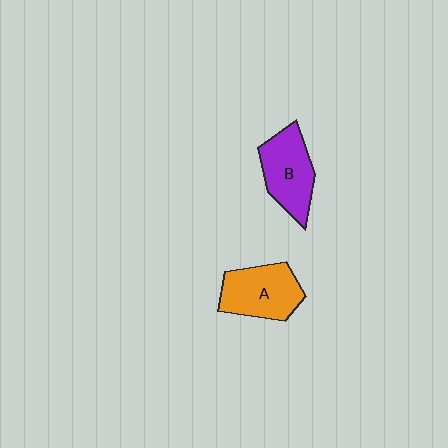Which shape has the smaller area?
Shape B (purple).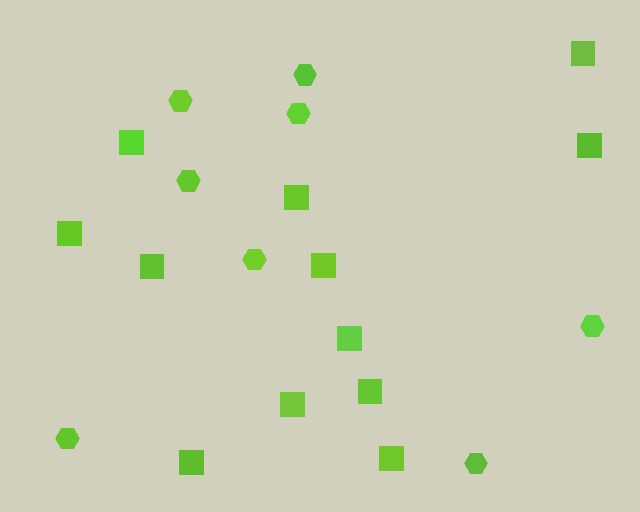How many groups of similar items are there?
There are 2 groups: one group of hexagons (8) and one group of squares (12).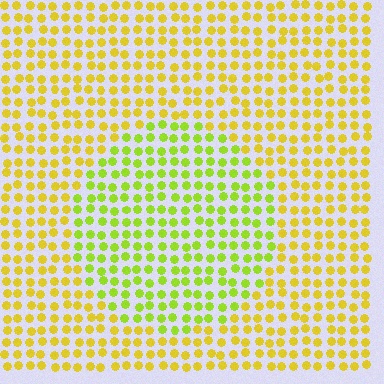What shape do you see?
I see a circle.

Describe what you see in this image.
The image is filled with small yellow elements in a uniform arrangement. A circle-shaped region is visible where the elements are tinted to a slightly different hue, forming a subtle color boundary.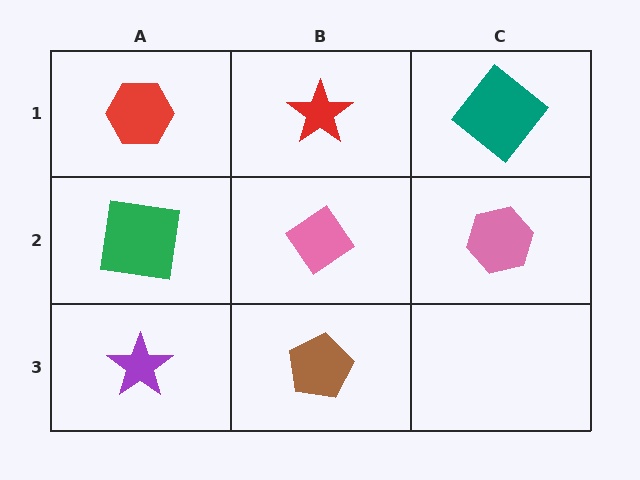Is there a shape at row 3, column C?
No, that cell is empty.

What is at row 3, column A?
A purple star.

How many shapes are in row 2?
3 shapes.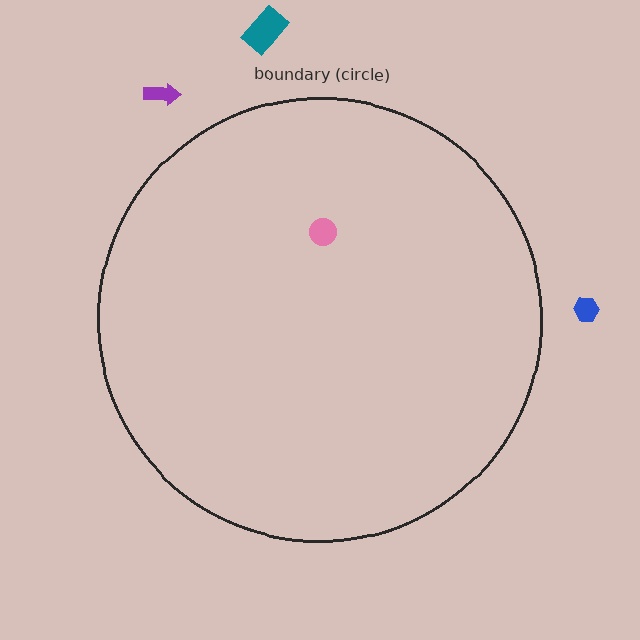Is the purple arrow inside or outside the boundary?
Outside.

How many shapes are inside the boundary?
1 inside, 3 outside.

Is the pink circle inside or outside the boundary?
Inside.